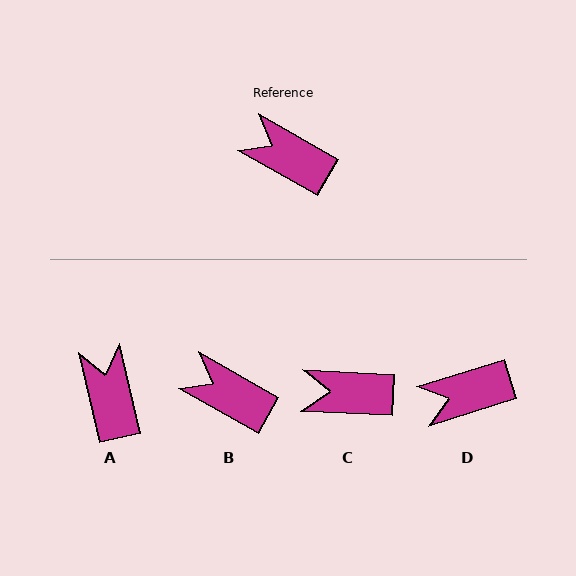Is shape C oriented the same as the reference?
No, it is off by about 27 degrees.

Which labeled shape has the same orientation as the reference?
B.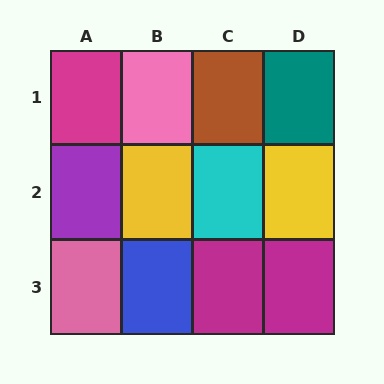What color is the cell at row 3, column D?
Magenta.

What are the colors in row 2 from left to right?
Purple, yellow, cyan, yellow.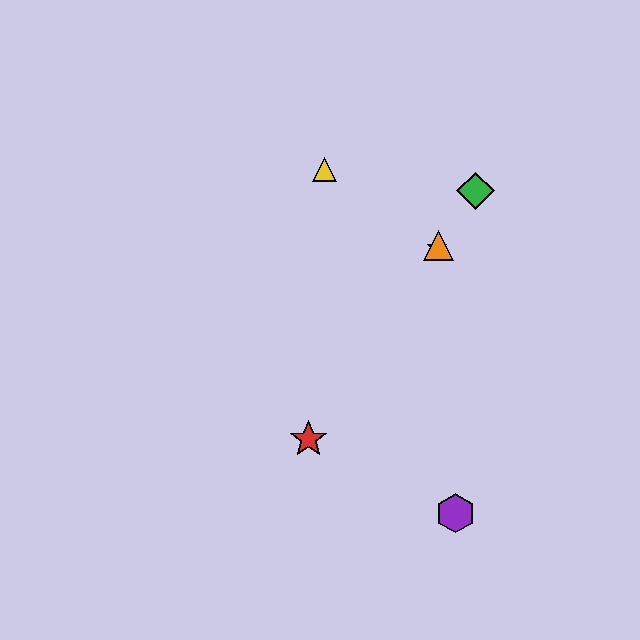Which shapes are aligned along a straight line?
The red star, the blue star, the green diamond, the orange triangle are aligned along a straight line.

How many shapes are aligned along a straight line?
4 shapes (the red star, the blue star, the green diamond, the orange triangle) are aligned along a straight line.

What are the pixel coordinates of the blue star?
The blue star is at (437, 248).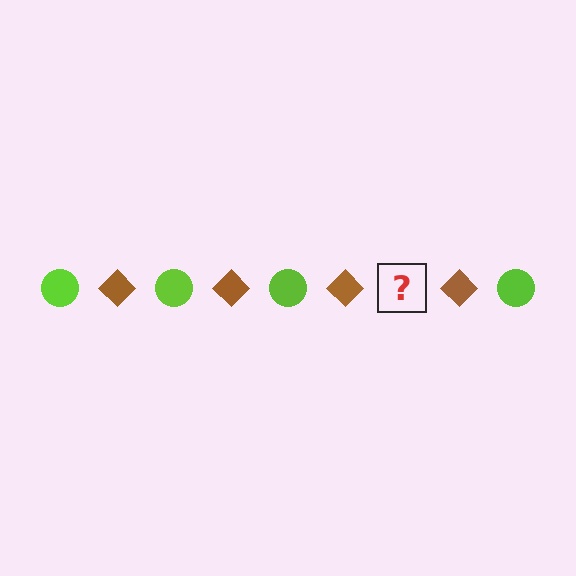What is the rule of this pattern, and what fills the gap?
The rule is that the pattern alternates between lime circle and brown diamond. The gap should be filled with a lime circle.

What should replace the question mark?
The question mark should be replaced with a lime circle.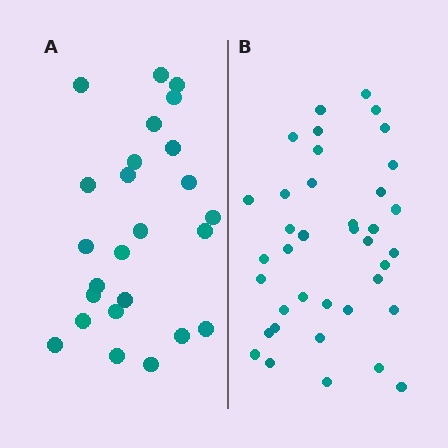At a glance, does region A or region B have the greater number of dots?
Region B (the right region) has more dots.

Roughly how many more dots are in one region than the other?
Region B has approximately 15 more dots than region A.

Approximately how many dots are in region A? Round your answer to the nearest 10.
About 20 dots. (The exact count is 25, which rounds to 20.)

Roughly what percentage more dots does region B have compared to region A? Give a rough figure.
About 50% more.